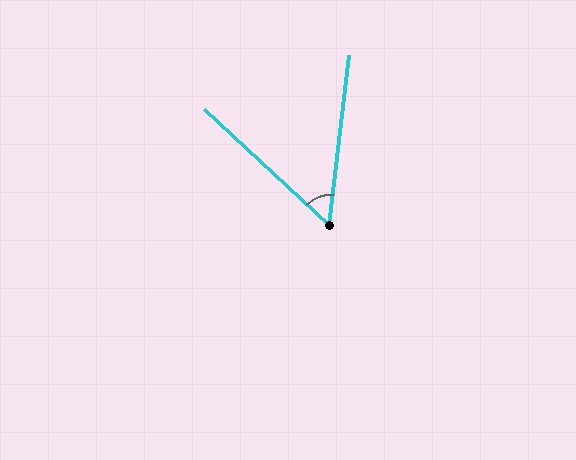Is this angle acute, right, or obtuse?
It is acute.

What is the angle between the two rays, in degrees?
Approximately 54 degrees.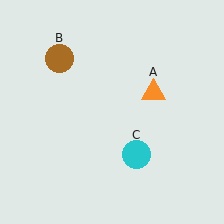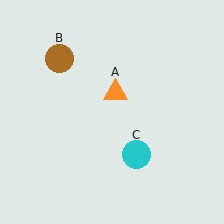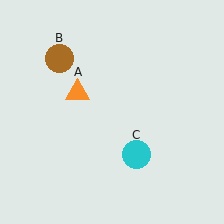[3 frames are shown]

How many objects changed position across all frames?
1 object changed position: orange triangle (object A).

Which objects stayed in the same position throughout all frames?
Brown circle (object B) and cyan circle (object C) remained stationary.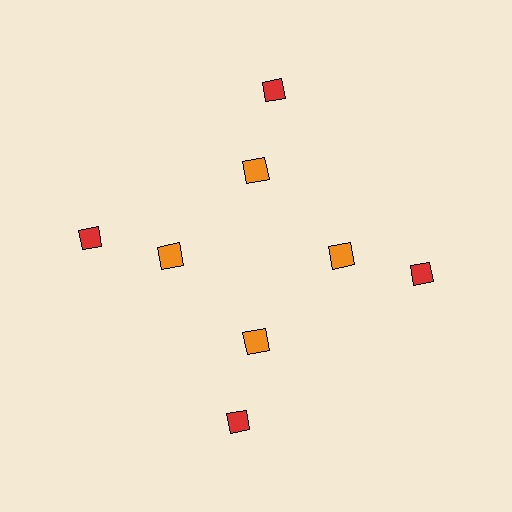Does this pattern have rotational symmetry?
Yes, this pattern has 4-fold rotational symmetry. It looks the same after rotating 90 degrees around the center.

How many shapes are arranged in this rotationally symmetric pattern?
There are 8 shapes, arranged in 4 groups of 2.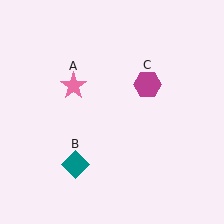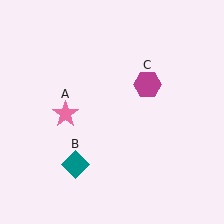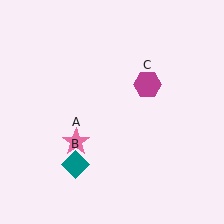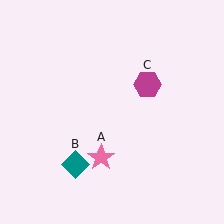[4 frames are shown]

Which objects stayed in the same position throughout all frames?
Teal diamond (object B) and magenta hexagon (object C) remained stationary.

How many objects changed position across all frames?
1 object changed position: pink star (object A).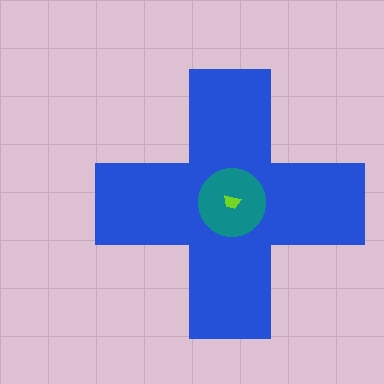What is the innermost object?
The lime trapezoid.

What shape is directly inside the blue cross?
The teal circle.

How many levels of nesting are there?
3.